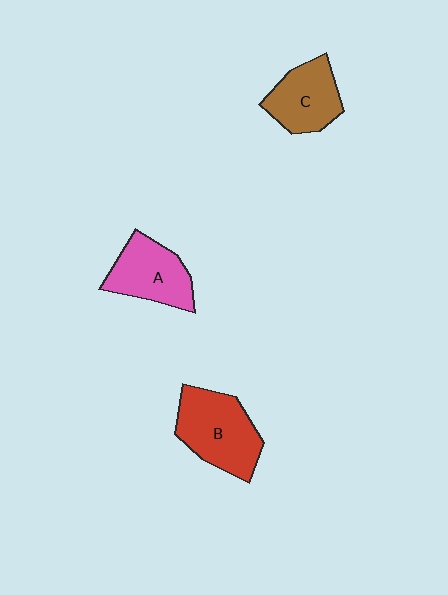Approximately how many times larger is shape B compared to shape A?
Approximately 1.2 times.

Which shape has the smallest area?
Shape C (brown).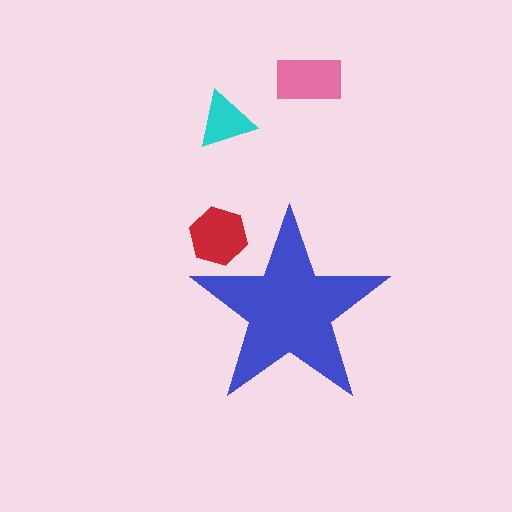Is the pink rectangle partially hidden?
No, the pink rectangle is fully visible.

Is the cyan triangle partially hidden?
No, the cyan triangle is fully visible.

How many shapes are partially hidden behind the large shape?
1 shape is partially hidden.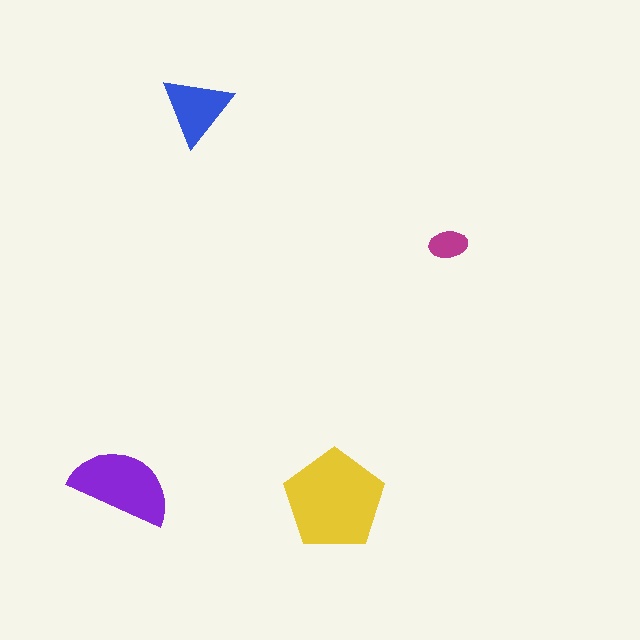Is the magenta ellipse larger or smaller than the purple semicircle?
Smaller.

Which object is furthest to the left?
The purple semicircle is leftmost.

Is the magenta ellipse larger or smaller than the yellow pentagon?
Smaller.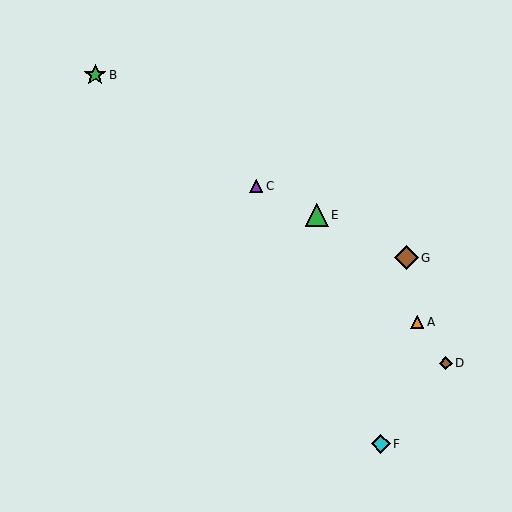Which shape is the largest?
The brown diamond (labeled G) is the largest.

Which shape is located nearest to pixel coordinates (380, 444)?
The cyan diamond (labeled F) at (381, 444) is nearest to that location.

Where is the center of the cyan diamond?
The center of the cyan diamond is at (381, 444).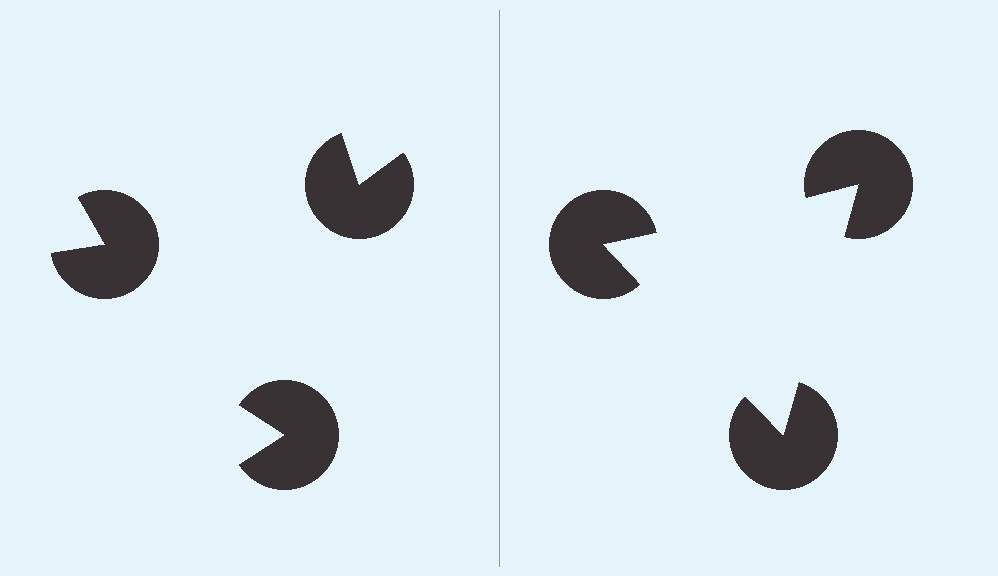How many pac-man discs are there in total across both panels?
6 — 3 on each side.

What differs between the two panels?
The pac-man discs are positioned identically on both sides; only the wedge orientations differ. On the right they align to a triangle; on the left they are misaligned.